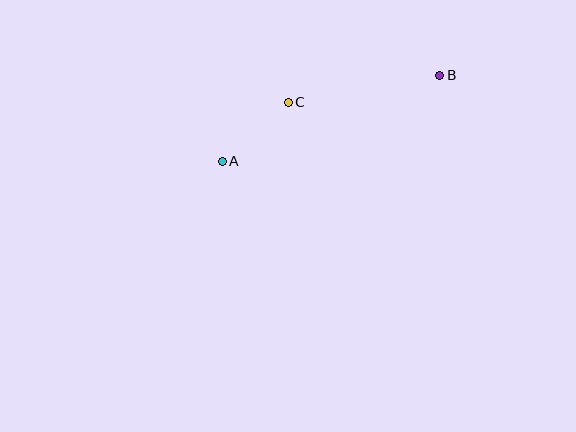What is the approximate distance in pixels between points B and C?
The distance between B and C is approximately 154 pixels.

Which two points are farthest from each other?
Points A and B are farthest from each other.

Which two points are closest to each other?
Points A and C are closest to each other.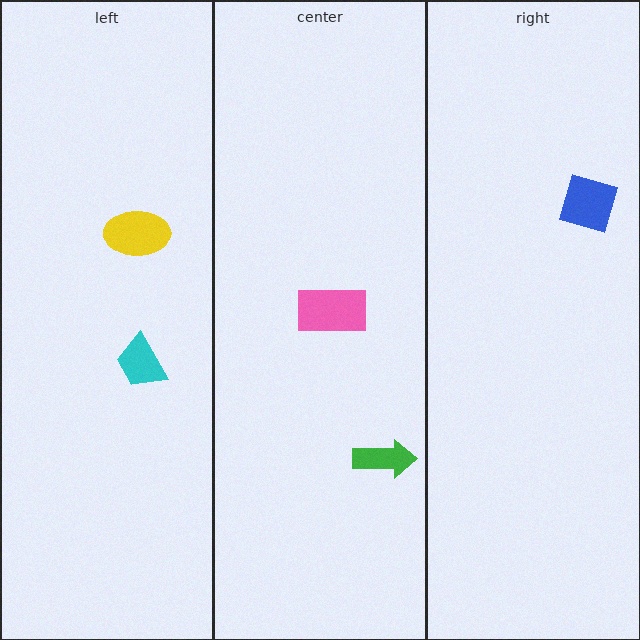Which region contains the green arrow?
The center region.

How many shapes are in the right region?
1.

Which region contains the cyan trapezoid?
The left region.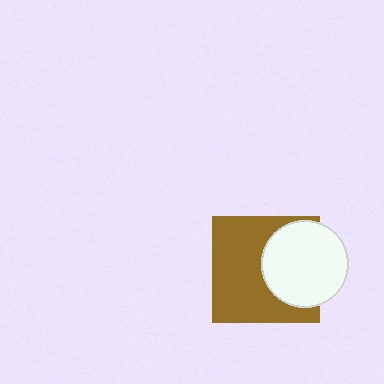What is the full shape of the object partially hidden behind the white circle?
The partially hidden object is a brown square.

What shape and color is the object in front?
The object in front is a white circle.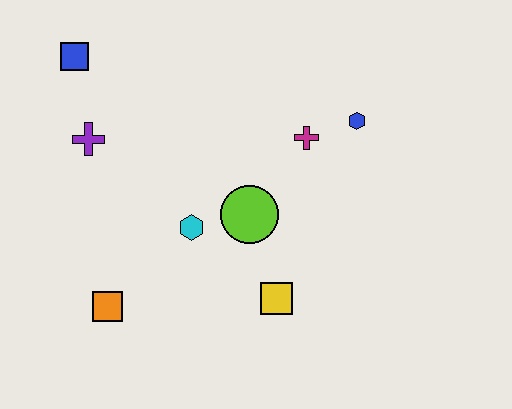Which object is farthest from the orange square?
The blue hexagon is farthest from the orange square.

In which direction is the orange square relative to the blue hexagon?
The orange square is to the left of the blue hexagon.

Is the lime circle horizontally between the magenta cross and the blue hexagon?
No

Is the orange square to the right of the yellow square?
No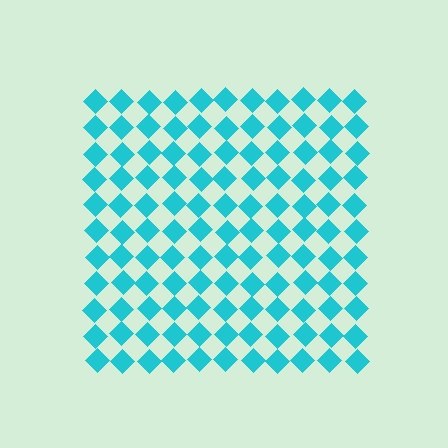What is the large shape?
The large shape is a square.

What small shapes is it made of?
It is made of small diamonds.